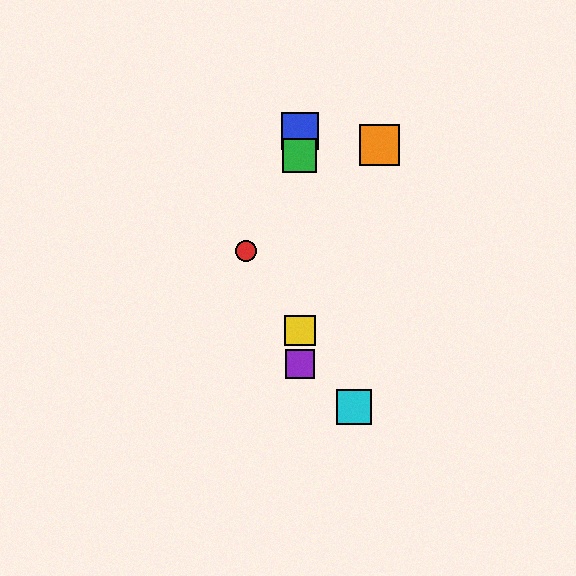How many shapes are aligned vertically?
4 shapes (the blue square, the green square, the yellow square, the purple square) are aligned vertically.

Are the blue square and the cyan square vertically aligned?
No, the blue square is at x≈300 and the cyan square is at x≈354.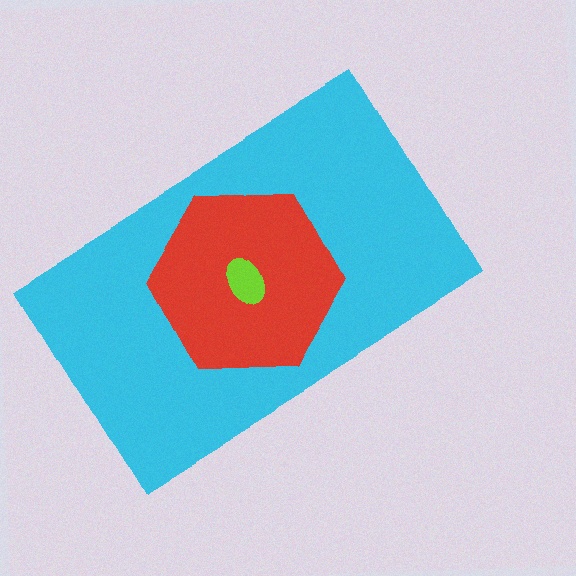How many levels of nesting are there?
3.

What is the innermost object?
The lime ellipse.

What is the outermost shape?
The cyan rectangle.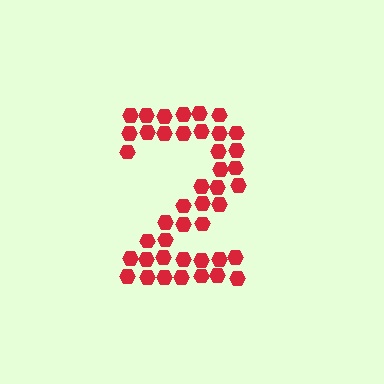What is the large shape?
The large shape is the digit 2.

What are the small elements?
The small elements are hexagons.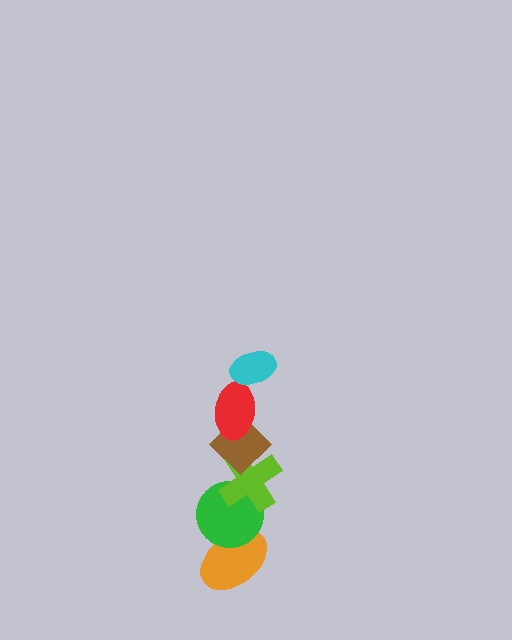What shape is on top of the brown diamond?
The red ellipse is on top of the brown diamond.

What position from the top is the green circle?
The green circle is 5th from the top.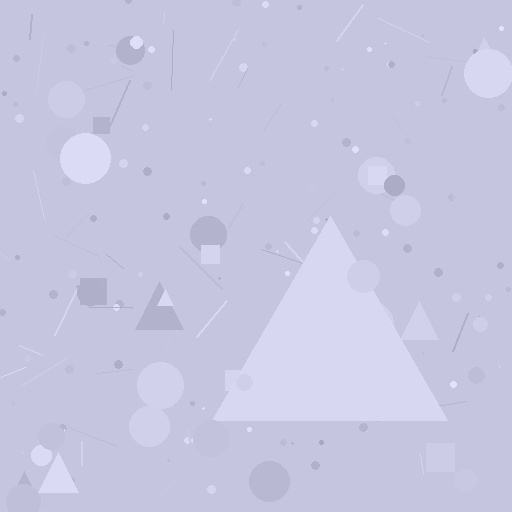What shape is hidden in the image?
A triangle is hidden in the image.